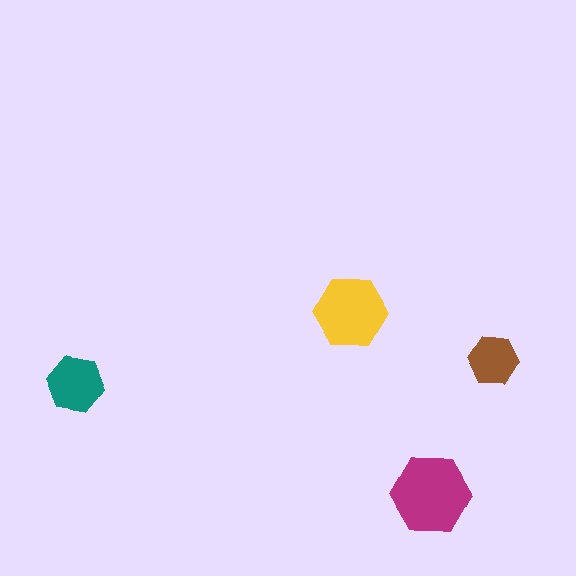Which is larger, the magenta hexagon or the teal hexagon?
The magenta one.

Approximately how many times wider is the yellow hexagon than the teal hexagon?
About 1.5 times wider.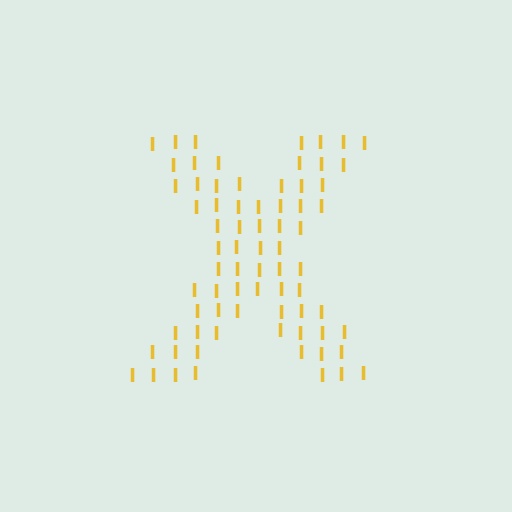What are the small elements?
The small elements are letter I's.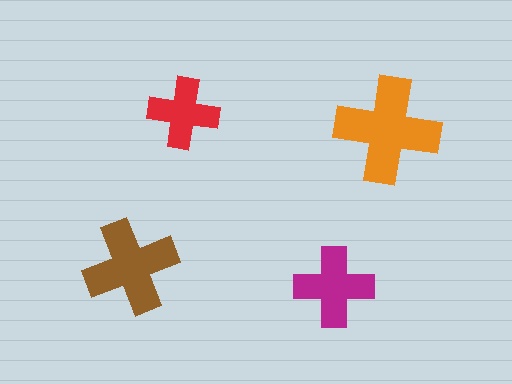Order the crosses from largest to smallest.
the orange one, the brown one, the magenta one, the red one.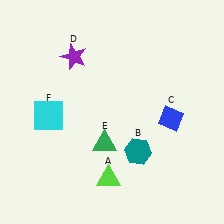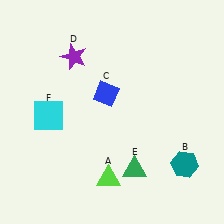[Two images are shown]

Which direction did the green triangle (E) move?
The green triangle (E) moved right.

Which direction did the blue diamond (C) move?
The blue diamond (C) moved left.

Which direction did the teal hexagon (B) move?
The teal hexagon (B) moved right.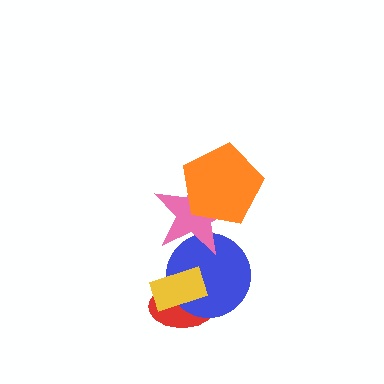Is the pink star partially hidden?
Yes, it is partially covered by another shape.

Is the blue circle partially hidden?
Yes, it is partially covered by another shape.